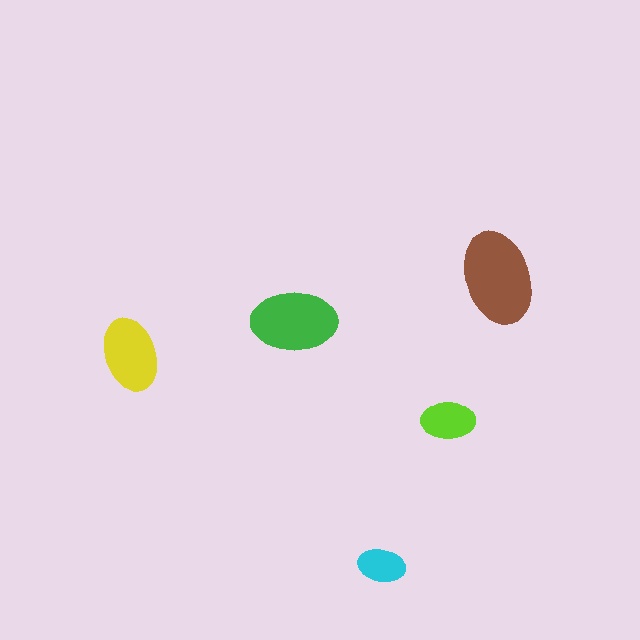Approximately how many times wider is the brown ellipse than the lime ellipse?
About 1.5 times wider.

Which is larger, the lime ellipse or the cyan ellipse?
The lime one.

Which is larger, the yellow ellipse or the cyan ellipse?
The yellow one.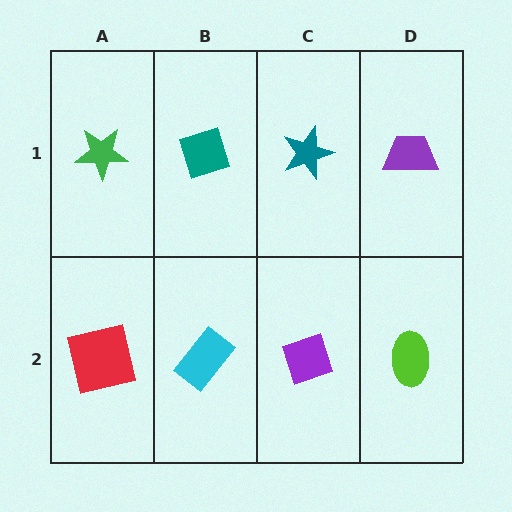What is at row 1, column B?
A teal diamond.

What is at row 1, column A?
A green star.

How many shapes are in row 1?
4 shapes.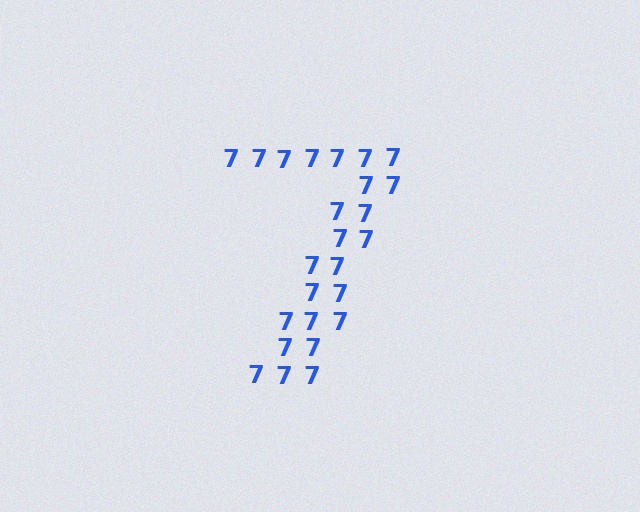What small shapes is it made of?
It is made of small digit 7's.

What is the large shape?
The large shape is the digit 7.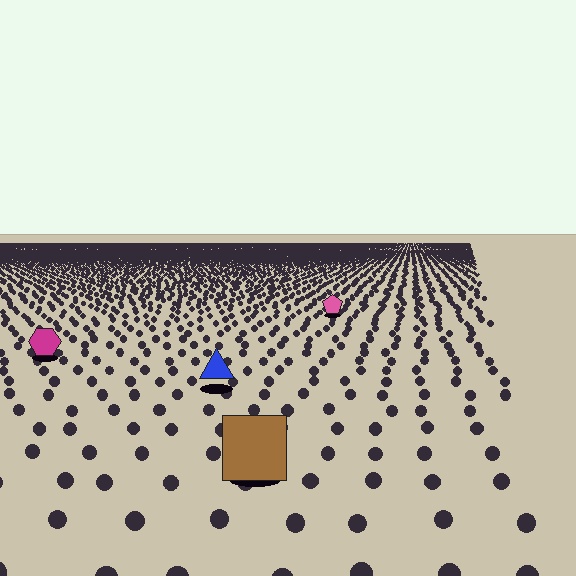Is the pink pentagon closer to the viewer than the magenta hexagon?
No. The magenta hexagon is closer — you can tell from the texture gradient: the ground texture is coarser near it.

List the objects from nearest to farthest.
From nearest to farthest: the brown square, the blue triangle, the magenta hexagon, the pink pentagon.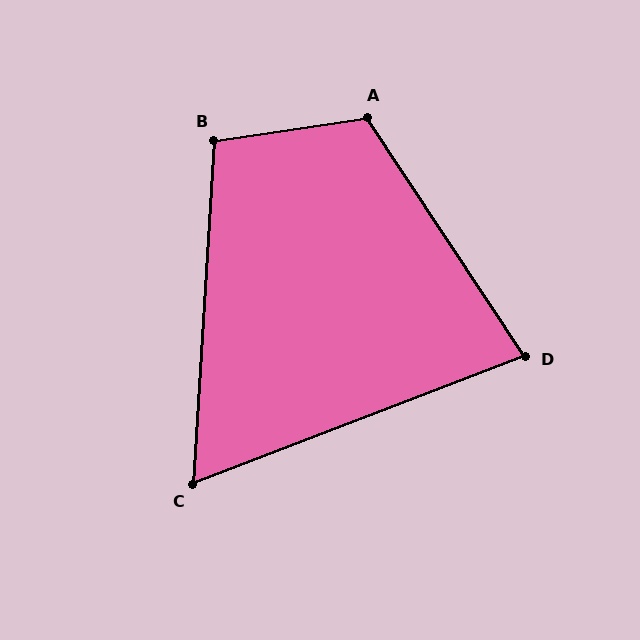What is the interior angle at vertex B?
Approximately 102 degrees (obtuse).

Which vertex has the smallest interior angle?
C, at approximately 65 degrees.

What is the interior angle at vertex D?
Approximately 78 degrees (acute).